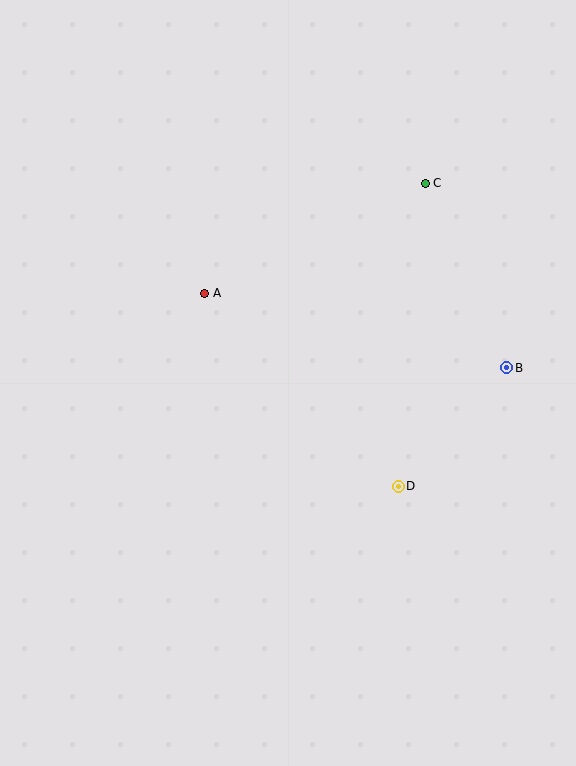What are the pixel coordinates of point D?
Point D is at (398, 486).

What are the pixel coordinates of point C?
Point C is at (425, 183).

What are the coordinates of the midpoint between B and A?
The midpoint between B and A is at (356, 330).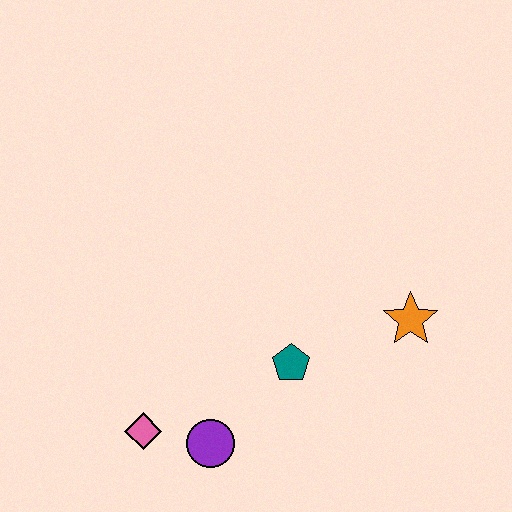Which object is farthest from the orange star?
The pink diamond is farthest from the orange star.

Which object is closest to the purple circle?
The pink diamond is closest to the purple circle.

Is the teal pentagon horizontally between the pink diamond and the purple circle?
No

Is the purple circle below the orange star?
Yes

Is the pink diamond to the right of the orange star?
No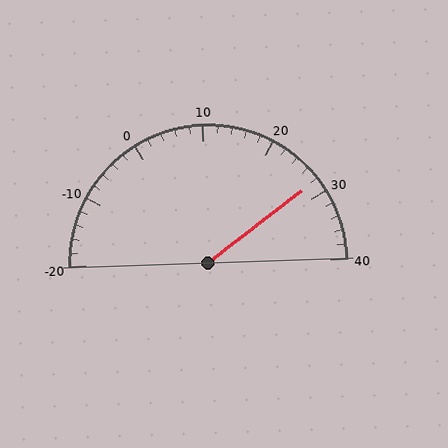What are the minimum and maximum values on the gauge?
The gauge ranges from -20 to 40.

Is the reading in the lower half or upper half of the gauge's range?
The reading is in the upper half of the range (-20 to 40).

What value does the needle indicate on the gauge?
The needle indicates approximately 28.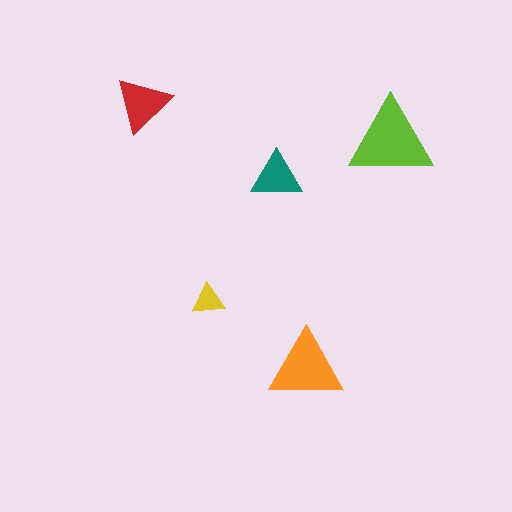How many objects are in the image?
There are 5 objects in the image.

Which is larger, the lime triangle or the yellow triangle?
The lime one.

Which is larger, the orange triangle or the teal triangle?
The orange one.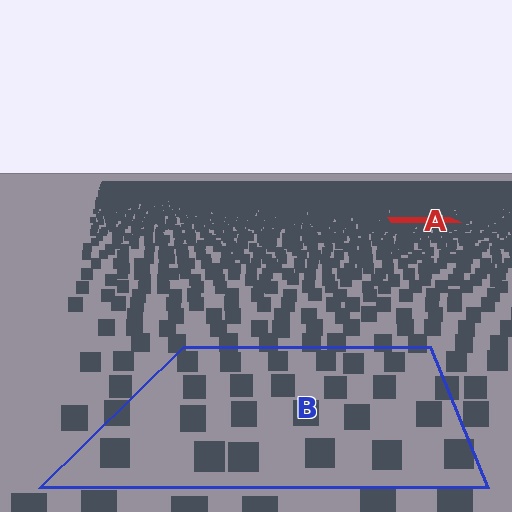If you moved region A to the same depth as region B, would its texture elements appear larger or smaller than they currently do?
They would appear larger. At a closer depth, the same texture elements are projected at a bigger on-screen size.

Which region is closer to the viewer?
Region B is closer. The texture elements there are larger and more spread out.